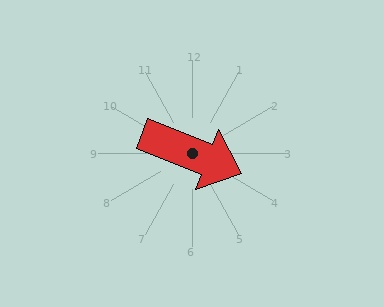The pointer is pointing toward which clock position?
Roughly 4 o'clock.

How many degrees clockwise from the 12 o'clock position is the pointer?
Approximately 112 degrees.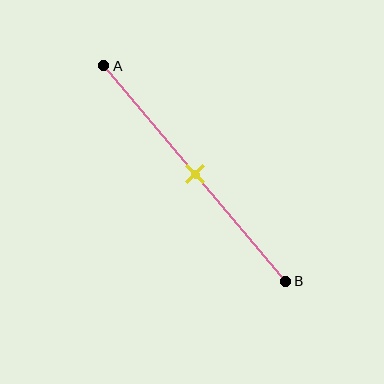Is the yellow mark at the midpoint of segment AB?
Yes, the mark is approximately at the midpoint.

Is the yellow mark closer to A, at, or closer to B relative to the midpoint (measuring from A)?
The yellow mark is approximately at the midpoint of segment AB.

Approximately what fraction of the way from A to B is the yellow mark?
The yellow mark is approximately 50% of the way from A to B.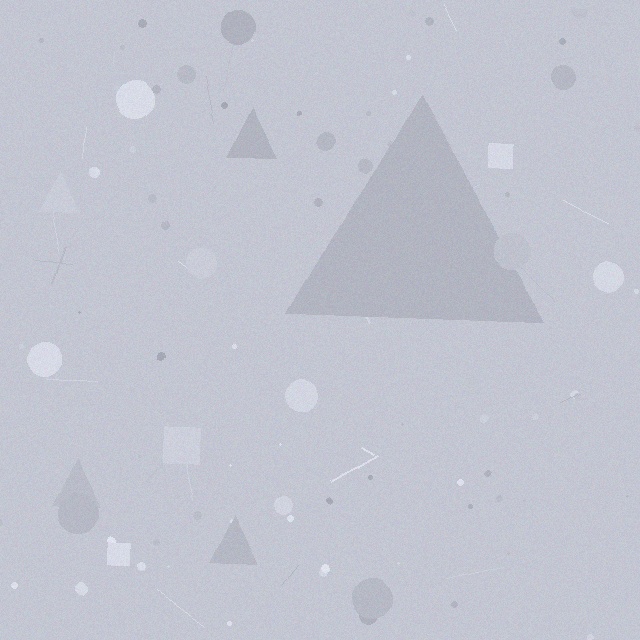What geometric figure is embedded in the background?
A triangle is embedded in the background.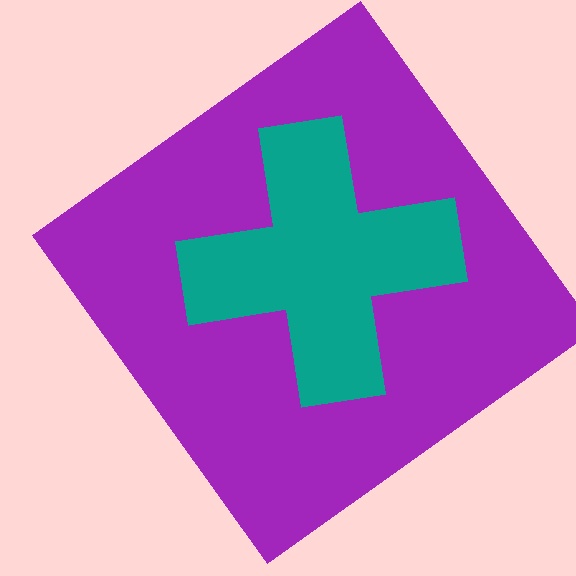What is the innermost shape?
The teal cross.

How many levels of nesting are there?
2.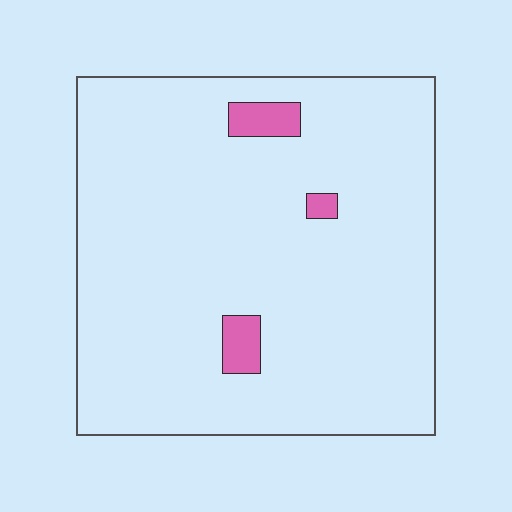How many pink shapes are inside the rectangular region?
3.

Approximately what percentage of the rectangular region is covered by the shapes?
Approximately 5%.